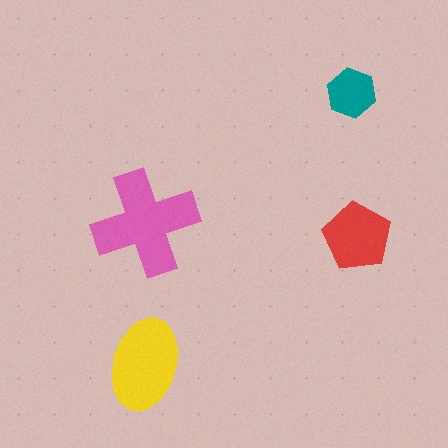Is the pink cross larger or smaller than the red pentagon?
Larger.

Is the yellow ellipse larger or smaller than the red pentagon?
Larger.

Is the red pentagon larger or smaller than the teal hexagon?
Larger.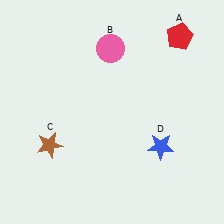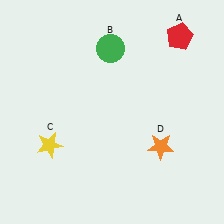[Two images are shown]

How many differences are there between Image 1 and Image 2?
There are 3 differences between the two images.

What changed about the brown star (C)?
In Image 1, C is brown. In Image 2, it changed to yellow.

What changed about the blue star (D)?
In Image 1, D is blue. In Image 2, it changed to orange.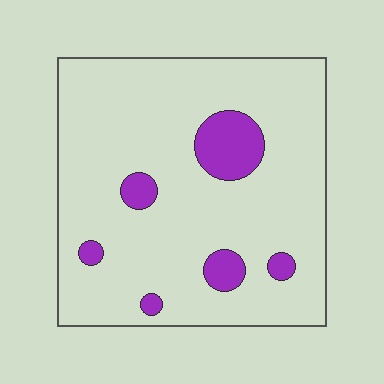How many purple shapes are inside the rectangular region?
6.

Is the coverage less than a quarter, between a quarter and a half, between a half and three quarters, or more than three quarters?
Less than a quarter.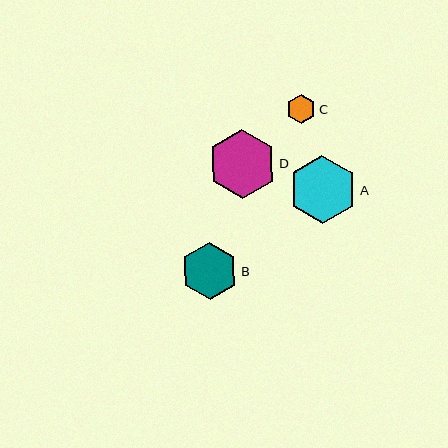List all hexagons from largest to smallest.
From largest to smallest: D, A, B, C.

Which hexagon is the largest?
Hexagon D is the largest with a size of approximately 69 pixels.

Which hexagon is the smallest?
Hexagon C is the smallest with a size of approximately 29 pixels.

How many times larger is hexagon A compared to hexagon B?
Hexagon A is approximately 1.2 times the size of hexagon B.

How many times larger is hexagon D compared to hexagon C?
Hexagon D is approximately 2.4 times the size of hexagon C.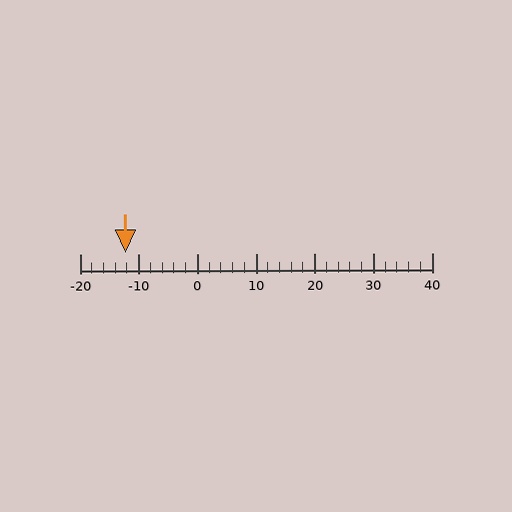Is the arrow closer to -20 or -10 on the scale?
The arrow is closer to -10.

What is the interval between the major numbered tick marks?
The major tick marks are spaced 10 units apart.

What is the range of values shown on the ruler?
The ruler shows values from -20 to 40.